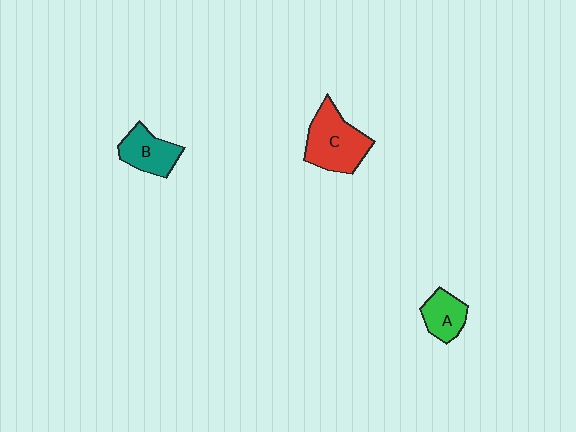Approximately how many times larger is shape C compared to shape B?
Approximately 1.5 times.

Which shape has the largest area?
Shape C (red).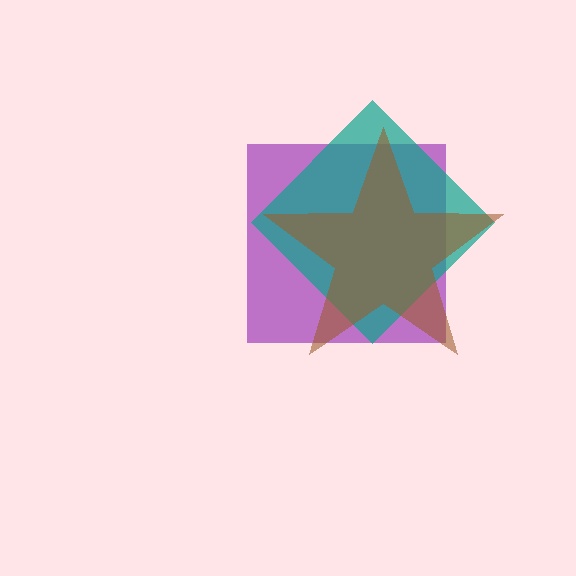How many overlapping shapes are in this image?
There are 3 overlapping shapes in the image.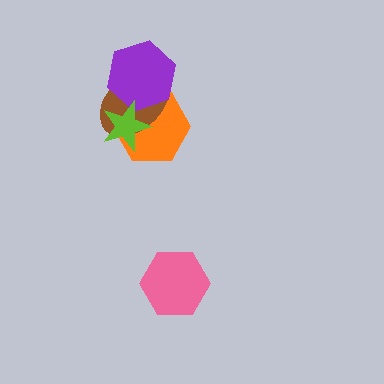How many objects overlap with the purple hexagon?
3 objects overlap with the purple hexagon.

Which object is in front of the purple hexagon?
The lime star is in front of the purple hexagon.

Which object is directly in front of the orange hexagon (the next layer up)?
The brown ellipse is directly in front of the orange hexagon.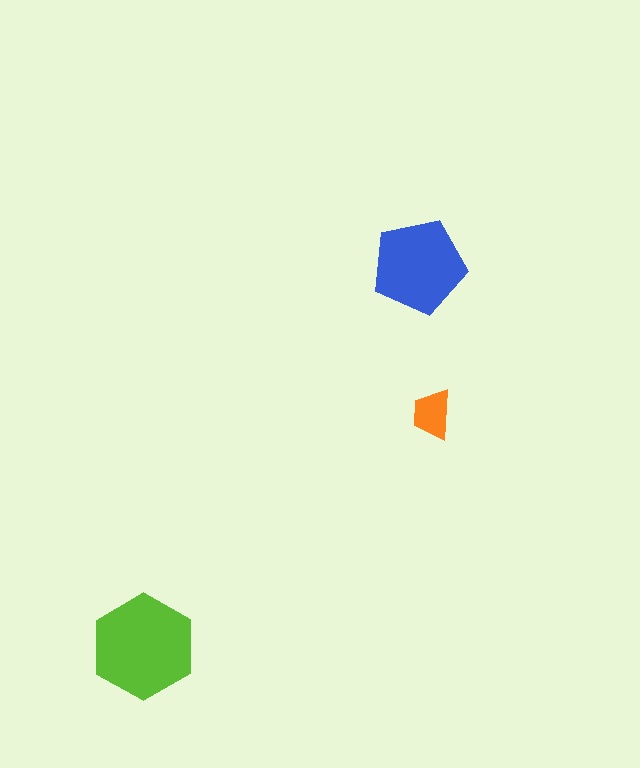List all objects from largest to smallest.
The lime hexagon, the blue pentagon, the orange trapezoid.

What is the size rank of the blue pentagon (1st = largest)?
2nd.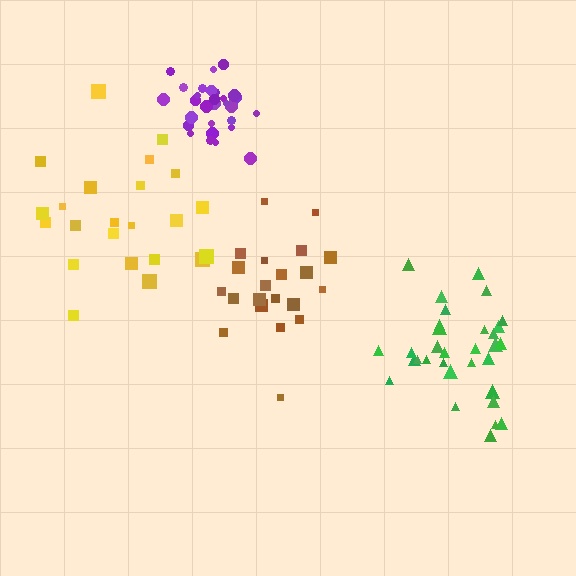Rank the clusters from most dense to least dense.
purple, green, brown, yellow.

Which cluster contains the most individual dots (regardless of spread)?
Green (33).